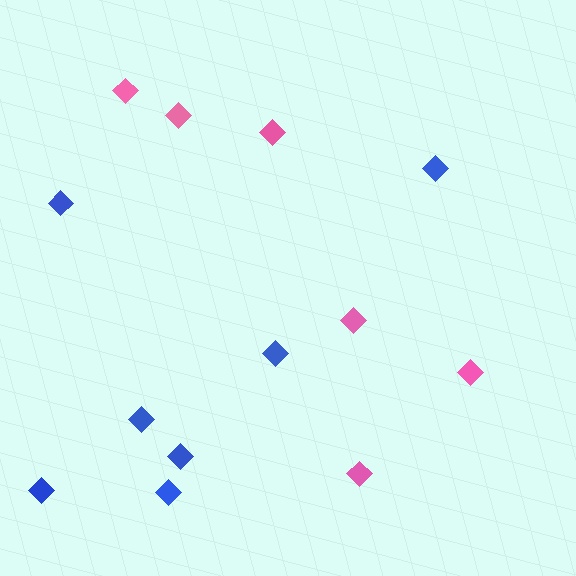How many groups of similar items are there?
There are 2 groups: one group of blue diamonds (7) and one group of pink diamonds (6).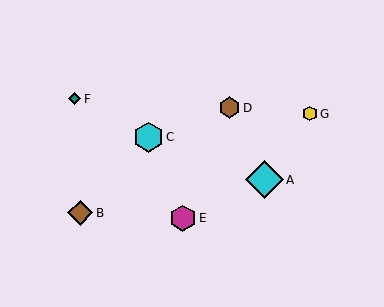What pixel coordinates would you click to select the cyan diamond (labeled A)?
Click at (264, 180) to select the cyan diamond A.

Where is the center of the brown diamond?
The center of the brown diamond is at (80, 213).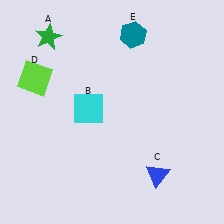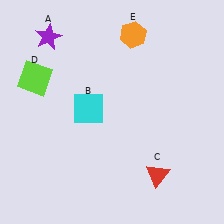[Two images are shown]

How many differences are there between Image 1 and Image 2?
There are 3 differences between the two images.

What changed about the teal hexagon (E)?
In Image 1, E is teal. In Image 2, it changed to orange.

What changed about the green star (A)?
In Image 1, A is green. In Image 2, it changed to purple.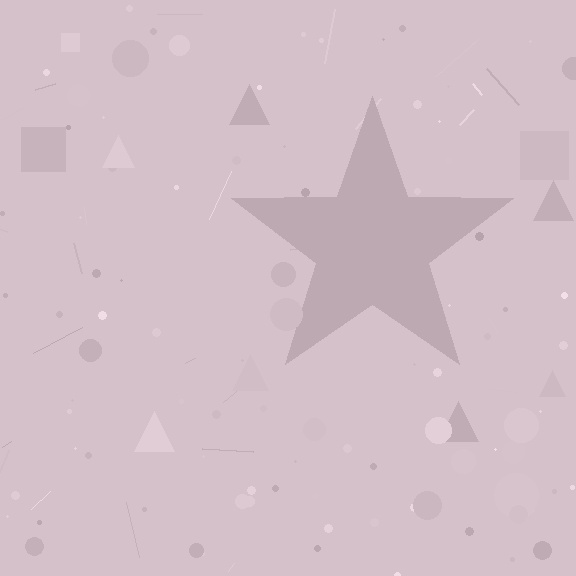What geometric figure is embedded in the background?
A star is embedded in the background.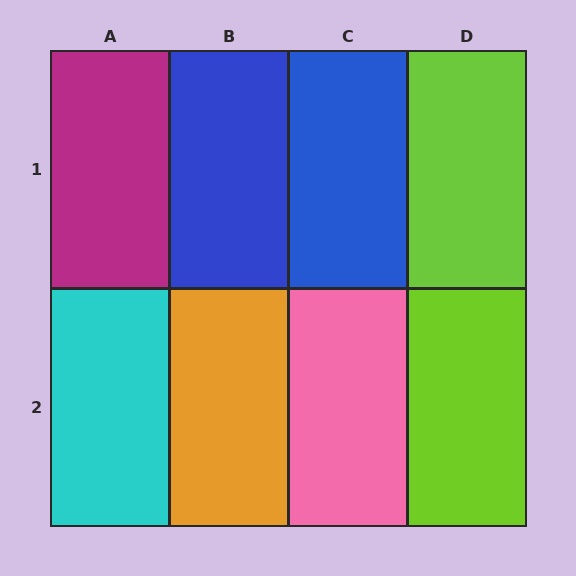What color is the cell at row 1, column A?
Magenta.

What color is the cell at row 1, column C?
Blue.